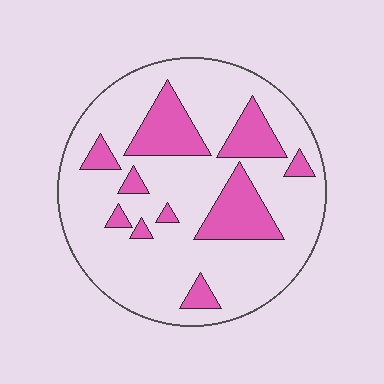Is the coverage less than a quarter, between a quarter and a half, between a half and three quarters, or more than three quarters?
Less than a quarter.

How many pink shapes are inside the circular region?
10.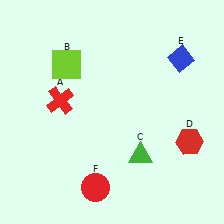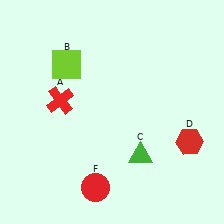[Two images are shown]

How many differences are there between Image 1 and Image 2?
There is 1 difference between the two images.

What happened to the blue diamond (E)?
The blue diamond (E) was removed in Image 2. It was in the top-right area of Image 1.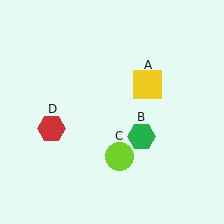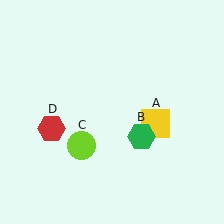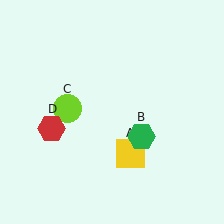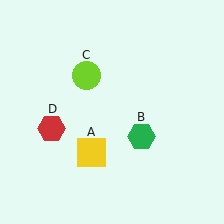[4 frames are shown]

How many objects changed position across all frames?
2 objects changed position: yellow square (object A), lime circle (object C).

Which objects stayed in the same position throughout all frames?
Green hexagon (object B) and red hexagon (object D) remained stationary.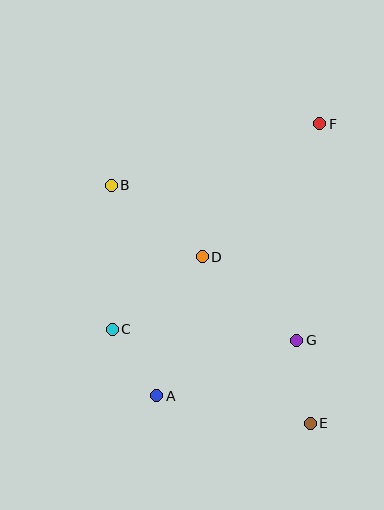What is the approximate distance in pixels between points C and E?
The distance between C and E is approximately 219 pixels.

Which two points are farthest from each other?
Points A and F are farthest from each other.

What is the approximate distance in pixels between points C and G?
The distance between C and G is approximately 185 pixels.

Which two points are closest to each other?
Points A and C are closest to each other.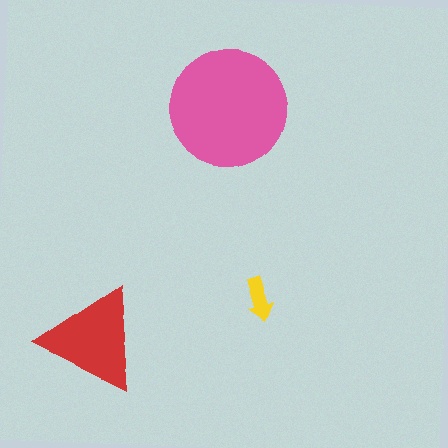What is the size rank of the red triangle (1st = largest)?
2nd.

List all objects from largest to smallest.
The pink circle, the red triangle, the yellow arrow.